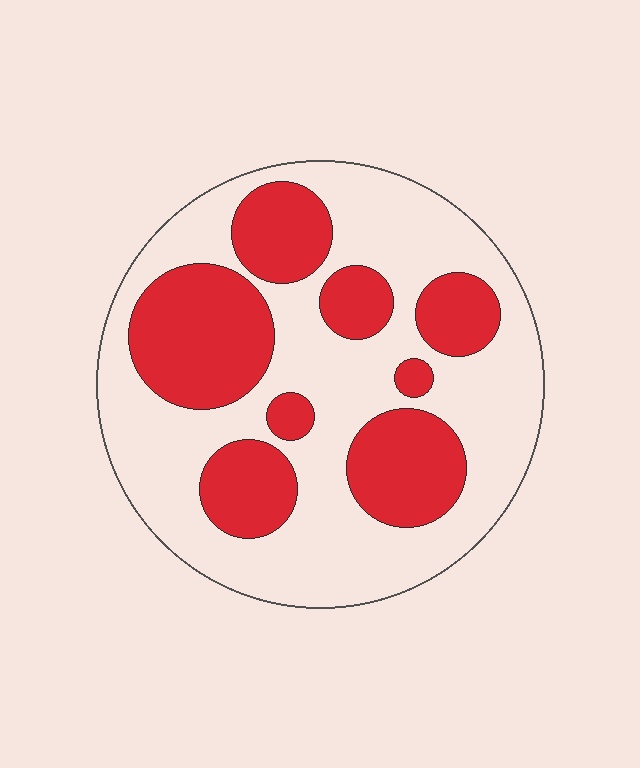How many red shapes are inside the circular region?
8.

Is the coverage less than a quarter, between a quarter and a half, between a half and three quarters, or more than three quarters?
Between a quarter and a half.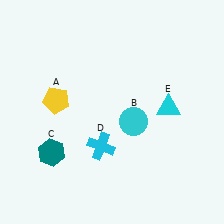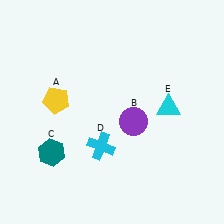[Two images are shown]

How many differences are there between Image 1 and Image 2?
There is 1 difference between the two images.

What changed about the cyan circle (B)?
In Image 1, B is cyan. In Image 2, it changed to purple.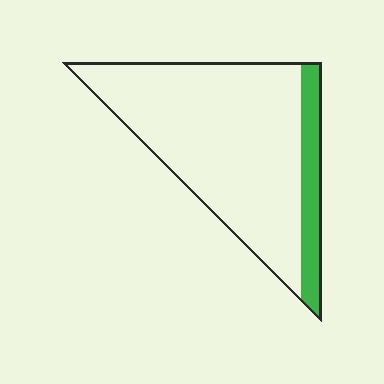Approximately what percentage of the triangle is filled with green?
Approximately 15%.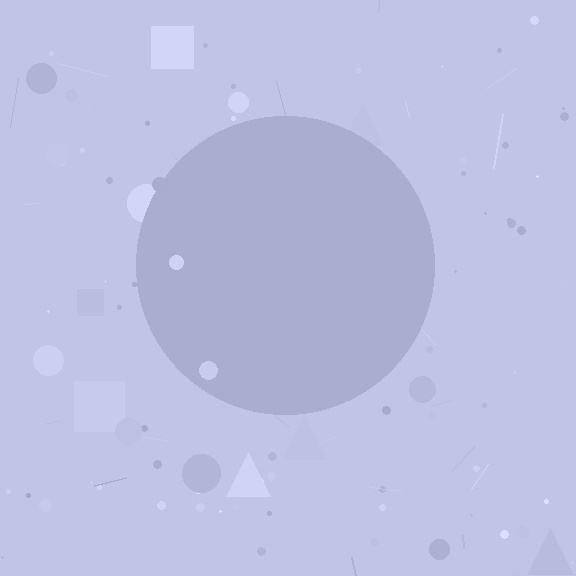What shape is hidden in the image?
A circle is hidden in the image.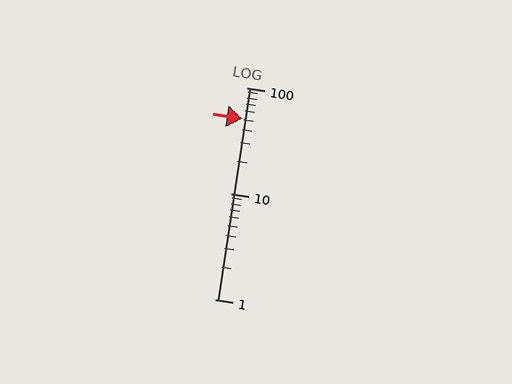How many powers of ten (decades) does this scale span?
The scale spans 2 decades, from 1 to 100.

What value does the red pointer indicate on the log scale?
The pointer indicates approximately 51.